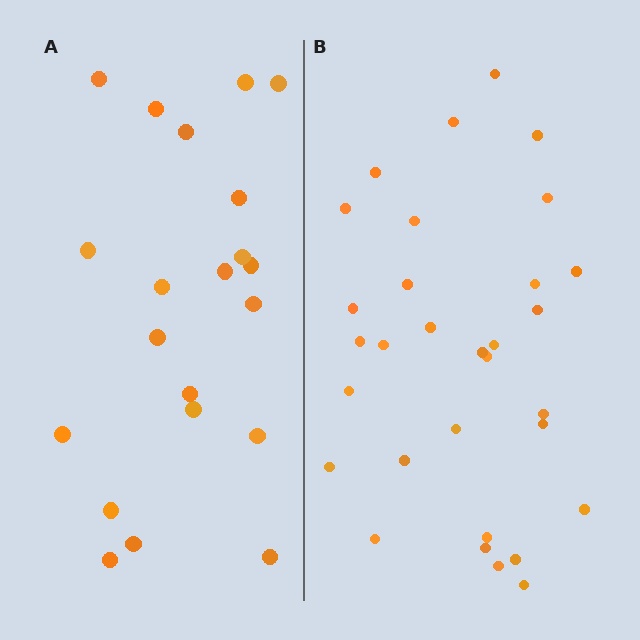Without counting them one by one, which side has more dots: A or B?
Region B (the right region) has more dots.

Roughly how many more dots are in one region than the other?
Region B has roughly 10 or so more dots than region A.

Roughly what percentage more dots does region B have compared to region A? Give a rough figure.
About 50% more.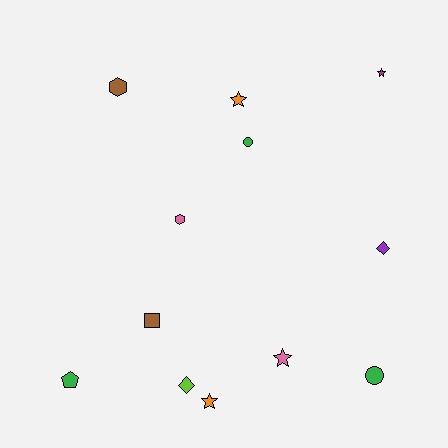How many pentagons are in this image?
There is 1 pentagon.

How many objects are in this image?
There are 12 objects.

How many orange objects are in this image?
There are 2 orange objects.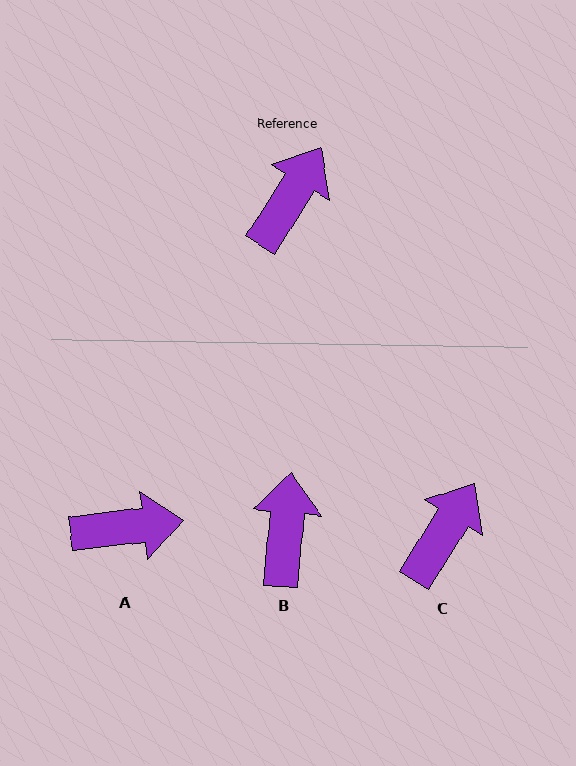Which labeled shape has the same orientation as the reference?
C.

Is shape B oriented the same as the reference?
No, it is off by about 27 degrees.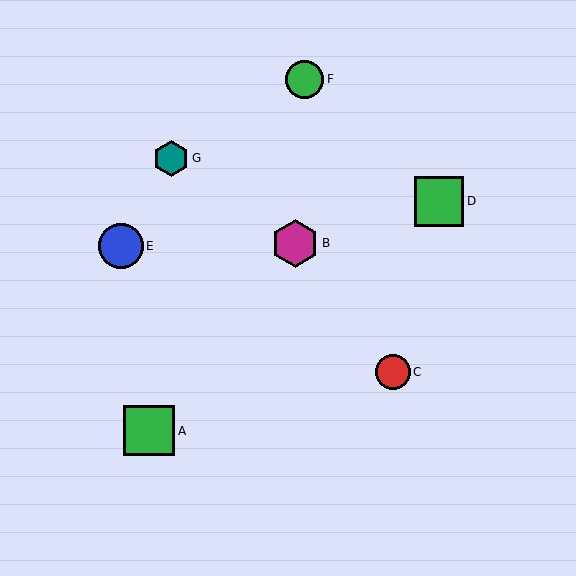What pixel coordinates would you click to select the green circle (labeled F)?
Click at (304, 79) to select the green circle F.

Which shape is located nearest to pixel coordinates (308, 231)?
The magenta hexagon (labeled B) at (295, 243) is nearest to that location.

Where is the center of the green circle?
The center of the green circle is at (304, 79).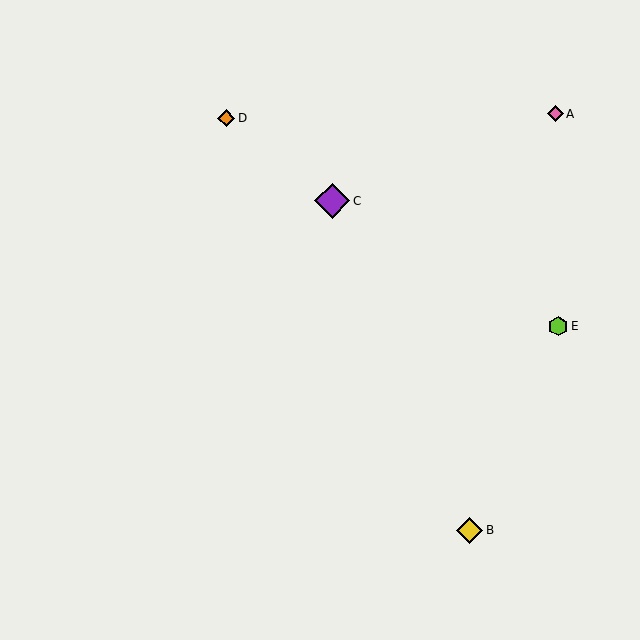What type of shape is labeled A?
Shape A is a pink diamond.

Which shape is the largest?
The purple diamond (labeled C) is the largest.